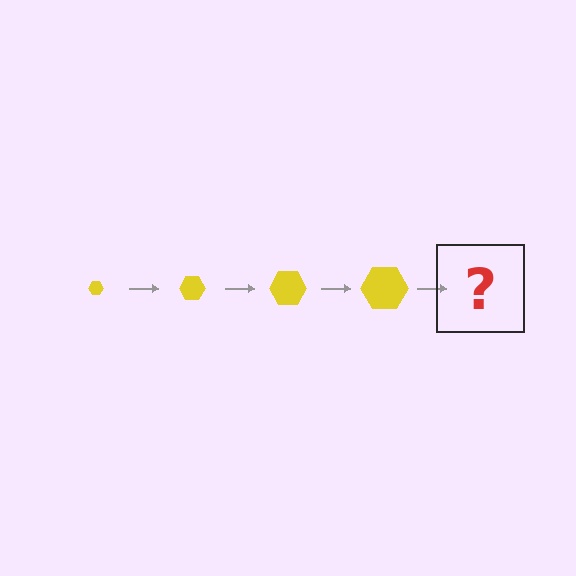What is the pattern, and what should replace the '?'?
The pattern is that the hexagon gets progressively larger each step. The '?' should be a yellow hexagon, larger than the previous one.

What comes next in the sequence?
The next element should be a yellow hexagon, larger than the previous one.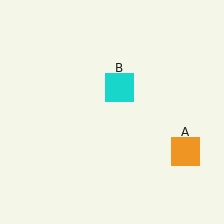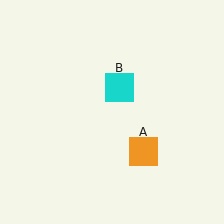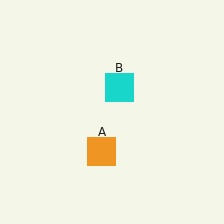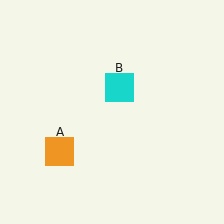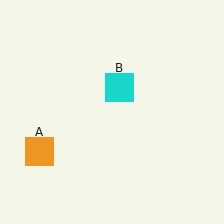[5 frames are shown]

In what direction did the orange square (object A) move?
The orange square (object A) moved left.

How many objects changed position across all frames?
1 object changed position: orange square (object A).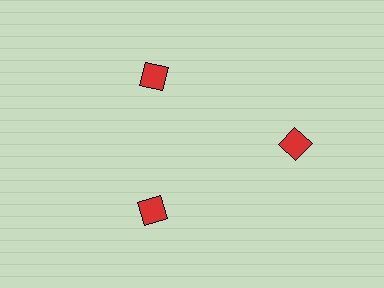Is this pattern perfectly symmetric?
No. The 3 red diamonds are arranged in a ring, but one element near the 3 o'clock position is pushed outward from the center, breaking the 3-fold rotational symmetry.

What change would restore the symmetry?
The symmetry would be restored by moving it inward, back onto the ring so that all 3 diamonds sit at equal angles and equal distance from the center.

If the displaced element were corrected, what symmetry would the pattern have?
It would have 3-fold rotational symmetry — the pattern would map onto itself every 120 degrees.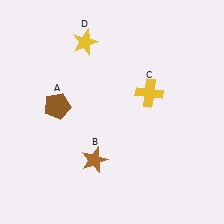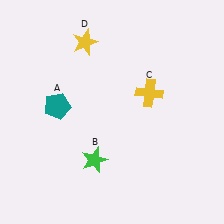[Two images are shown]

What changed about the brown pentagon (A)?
In Image 1, A is brown. In Image 2, it changed to teal.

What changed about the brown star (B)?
In Image 1, B is brown. In Image 2, it changed to green.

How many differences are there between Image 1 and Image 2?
There are 2 differences between the two images.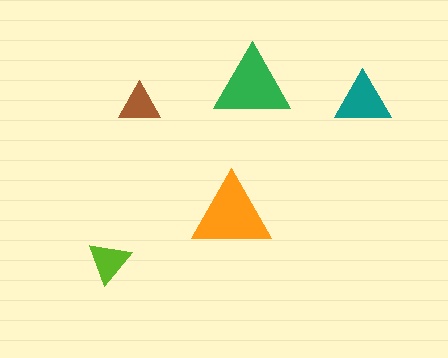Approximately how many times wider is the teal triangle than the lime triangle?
About 1.5 times wider.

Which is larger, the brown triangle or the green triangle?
The green one.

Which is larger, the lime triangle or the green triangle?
The green one.